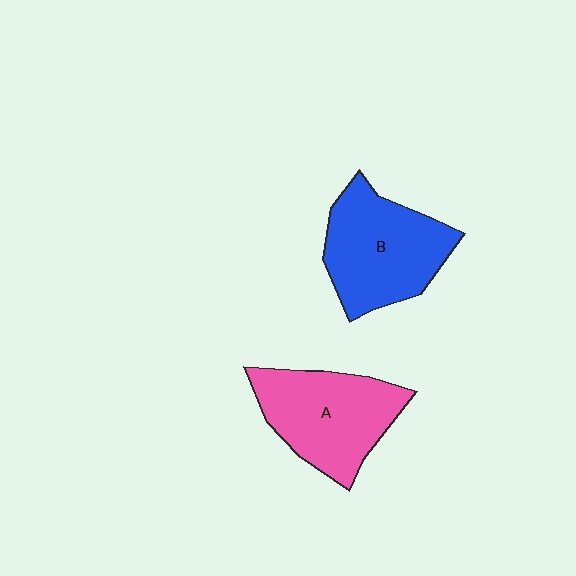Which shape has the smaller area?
Shape A (pink).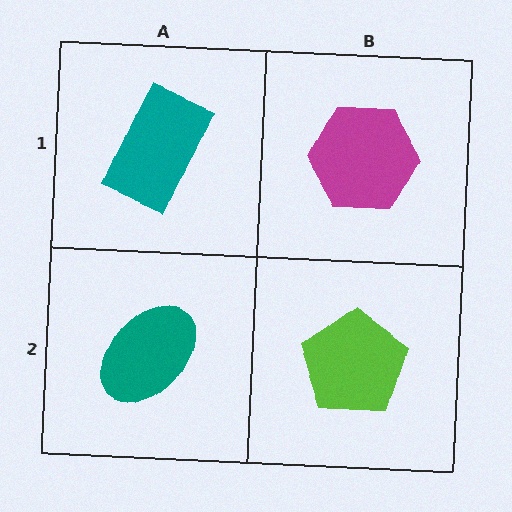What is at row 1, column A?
A teal rectangle.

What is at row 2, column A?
A teal ellipse.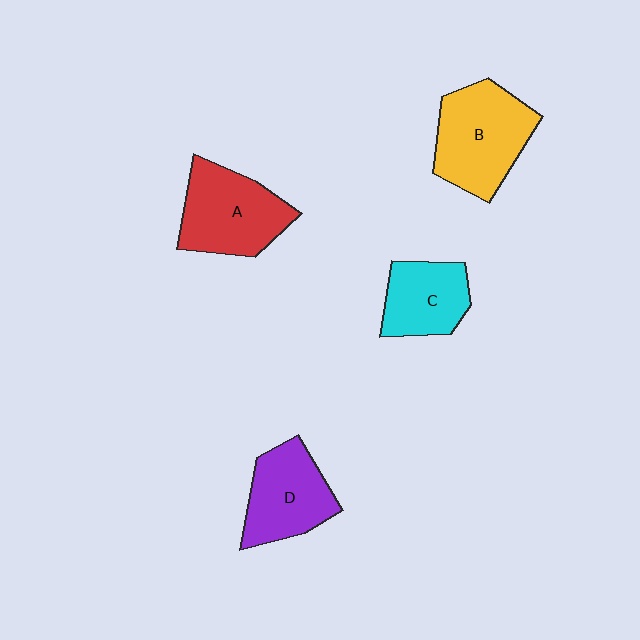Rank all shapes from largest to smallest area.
From largest to smallest: B (yellow), A (red), D (purple), C (cyan).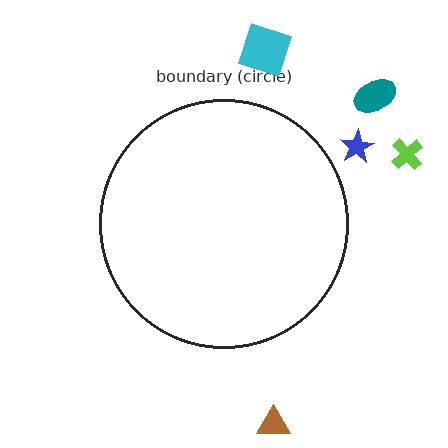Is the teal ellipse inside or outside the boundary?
Outside.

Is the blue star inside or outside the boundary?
Outside.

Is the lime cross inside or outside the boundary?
Outside.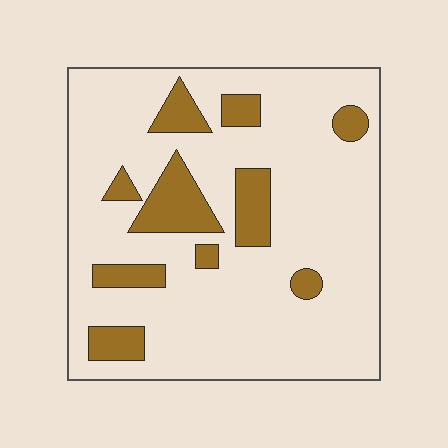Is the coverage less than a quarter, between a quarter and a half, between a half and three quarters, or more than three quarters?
Less than a quarter.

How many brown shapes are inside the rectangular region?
10.